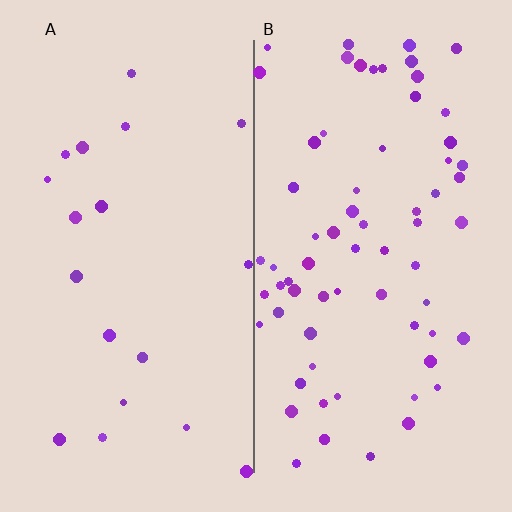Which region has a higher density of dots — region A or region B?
B (the right).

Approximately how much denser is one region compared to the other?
Approximately 3.6× — region B over region A.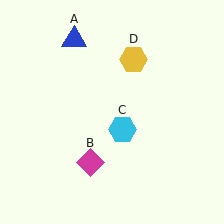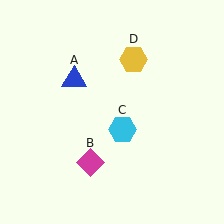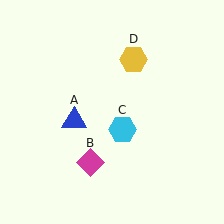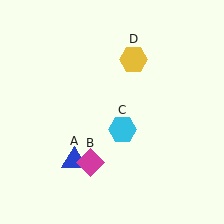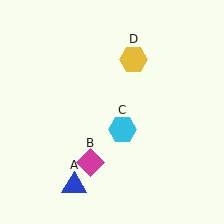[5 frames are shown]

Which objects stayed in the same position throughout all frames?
Magenta diamond (object B) and cyan hexagon (object C) and yellow hexagon (object D) remained stationary.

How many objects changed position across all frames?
1 object changed position: blue triangle (object A).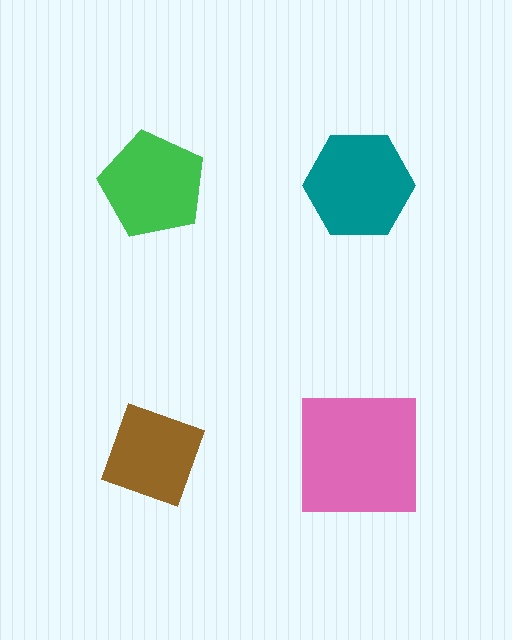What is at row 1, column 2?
A teal hexagon.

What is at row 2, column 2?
A pink square.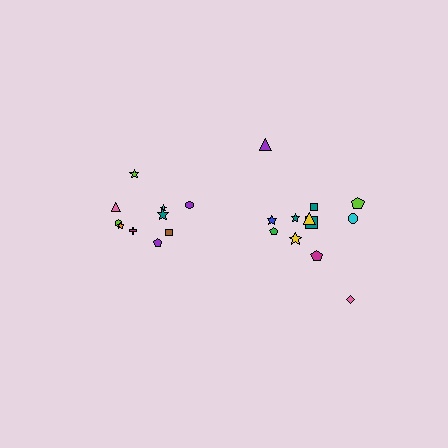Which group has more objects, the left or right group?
The right group.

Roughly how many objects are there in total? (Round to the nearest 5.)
Roughly 20 objects in total.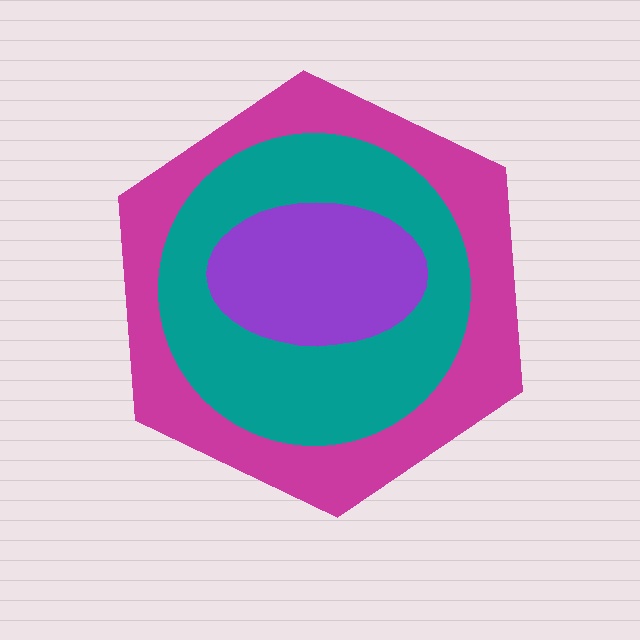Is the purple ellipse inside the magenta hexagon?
Yes.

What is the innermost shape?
The purple ellipse.